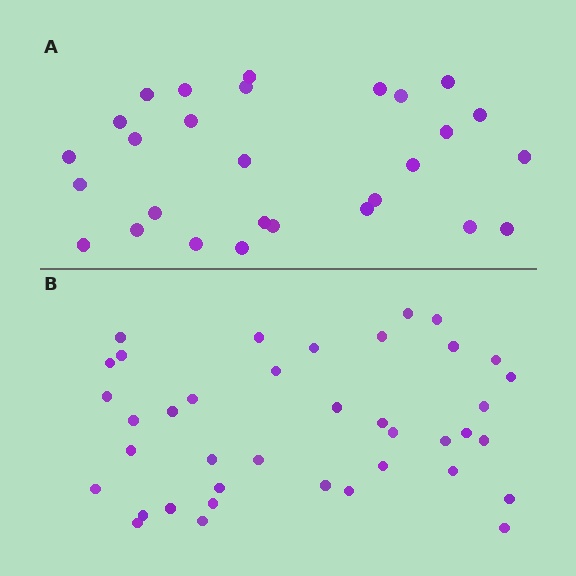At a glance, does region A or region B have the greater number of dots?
Region B (the bottom region) has more dots.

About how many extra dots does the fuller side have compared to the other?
Region B has roughly 12 or so more dots than region A.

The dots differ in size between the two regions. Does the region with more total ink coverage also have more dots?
No. Region A has more total ink coverage because its dots are larger, but region B actually contains more individual dots. Total area can be misleading — the number of items is what matters here.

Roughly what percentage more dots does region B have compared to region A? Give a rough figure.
About 40% more.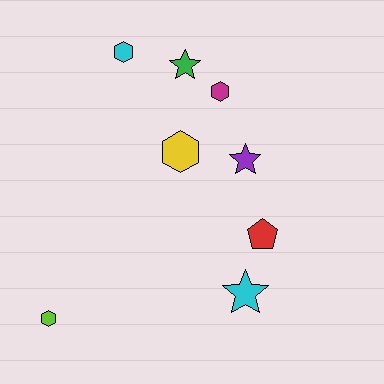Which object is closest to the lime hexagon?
The cyan star is closest to the lime hexagon.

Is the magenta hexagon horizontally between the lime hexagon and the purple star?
Yes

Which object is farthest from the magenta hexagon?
The lime hexagon is farthest from the magenta hexagon.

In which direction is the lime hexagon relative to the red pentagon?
The lime hexagon is to the left of the red pentagon.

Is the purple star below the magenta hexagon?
Yes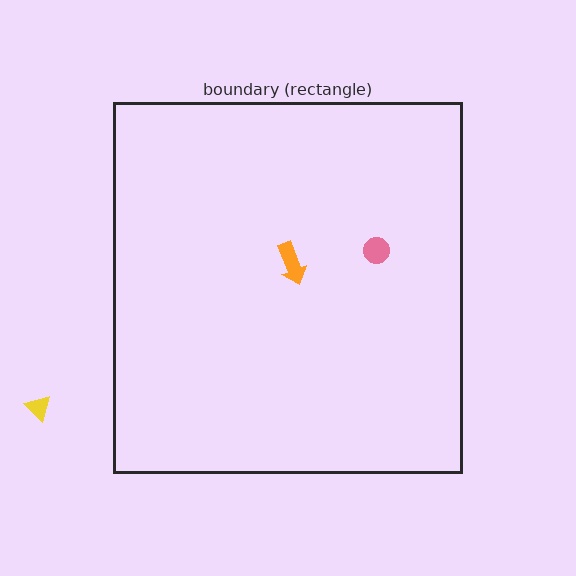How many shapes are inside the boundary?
2 inside, 1 outside.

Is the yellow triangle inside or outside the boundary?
Outside.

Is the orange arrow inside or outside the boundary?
Inside.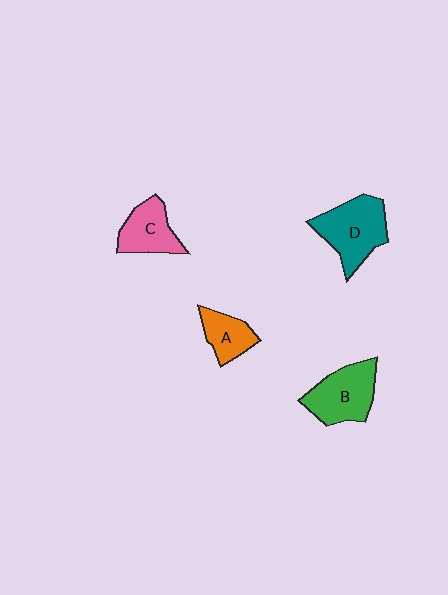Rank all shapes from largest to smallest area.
From largest to smallest: D (teal), B (green), C (pink), A (orange).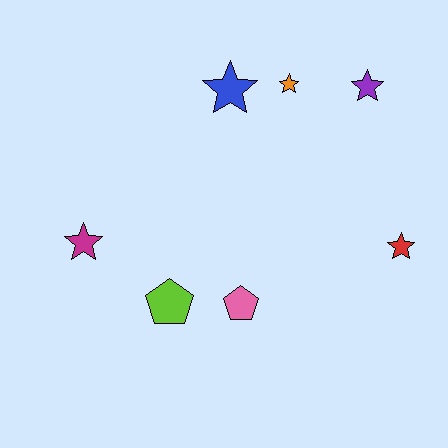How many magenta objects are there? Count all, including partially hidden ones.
There is 1 magenta object.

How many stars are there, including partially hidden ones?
There are 5 stars.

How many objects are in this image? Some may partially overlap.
There are 7 objects.